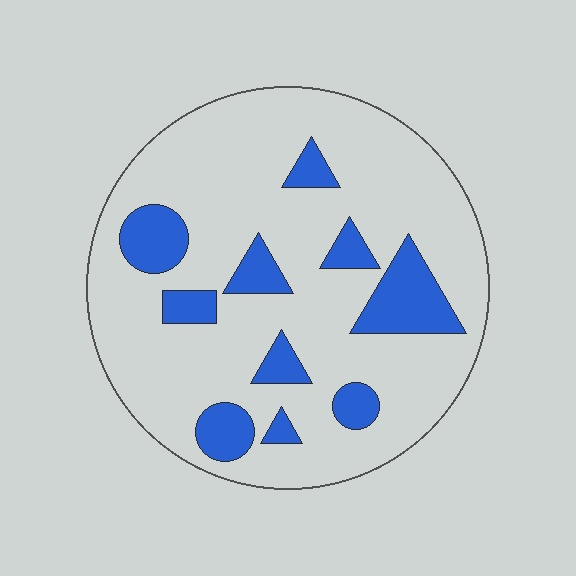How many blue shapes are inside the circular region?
10.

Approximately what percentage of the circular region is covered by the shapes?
Approximately 20%.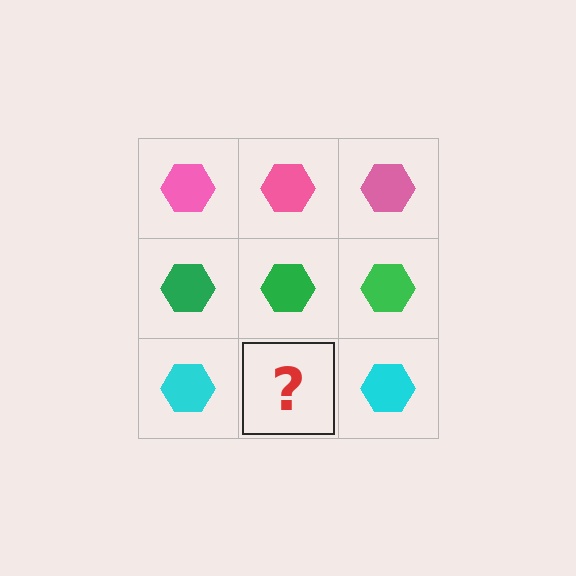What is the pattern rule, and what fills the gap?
The rule is that each row has a consistent color. The gap should be filled with a cyan hexagon.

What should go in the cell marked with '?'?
The missing cell should contain a cyan hexagon.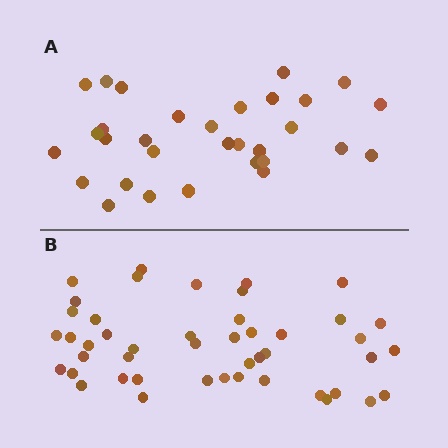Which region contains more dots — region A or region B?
Region B (the bottom region) has more dots.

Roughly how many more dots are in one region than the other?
Region B has approximately 15 more dots than region A.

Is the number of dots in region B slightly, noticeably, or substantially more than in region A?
Region B has substantially more. The ratio is roughly 1.5 to 1.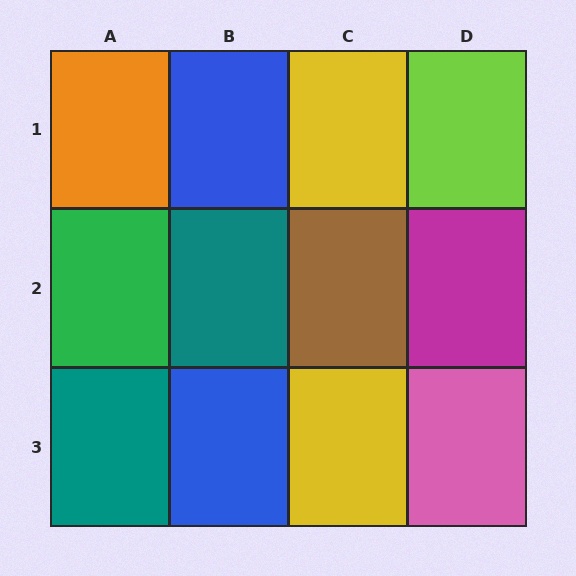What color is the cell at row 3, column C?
Yellow.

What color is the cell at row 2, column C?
Brown.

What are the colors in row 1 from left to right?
Orange, blue, yellow, lime.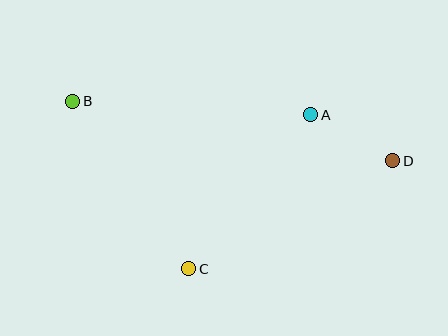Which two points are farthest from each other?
Points B and D are farthest from each other.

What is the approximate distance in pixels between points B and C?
The distance between B and C is approximately 204 pixels.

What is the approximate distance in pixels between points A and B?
The distance between A and B is approximately 238 pixels.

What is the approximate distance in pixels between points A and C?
The distance between A and C is approximately 196 pixels.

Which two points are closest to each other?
Points A and D are closest to each other.